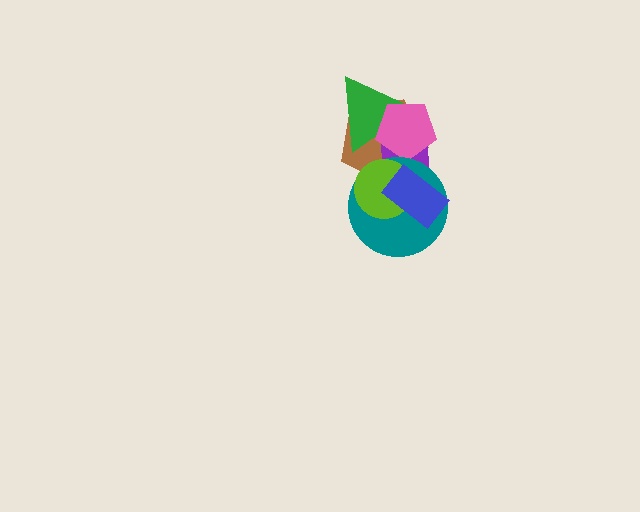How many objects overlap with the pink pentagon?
3 objects overlap with the pink pentagon.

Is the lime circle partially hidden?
Yes, it is partially covered by another shape.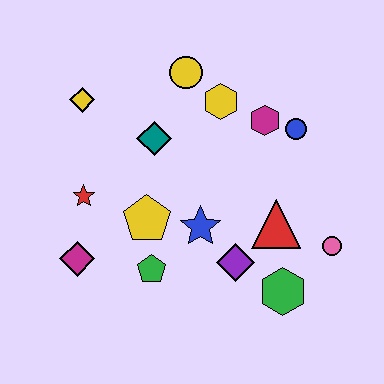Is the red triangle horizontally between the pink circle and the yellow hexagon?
Yes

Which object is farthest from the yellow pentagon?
The pink circle is farthest from the yellow pentagon.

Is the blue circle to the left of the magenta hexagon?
No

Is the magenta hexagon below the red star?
No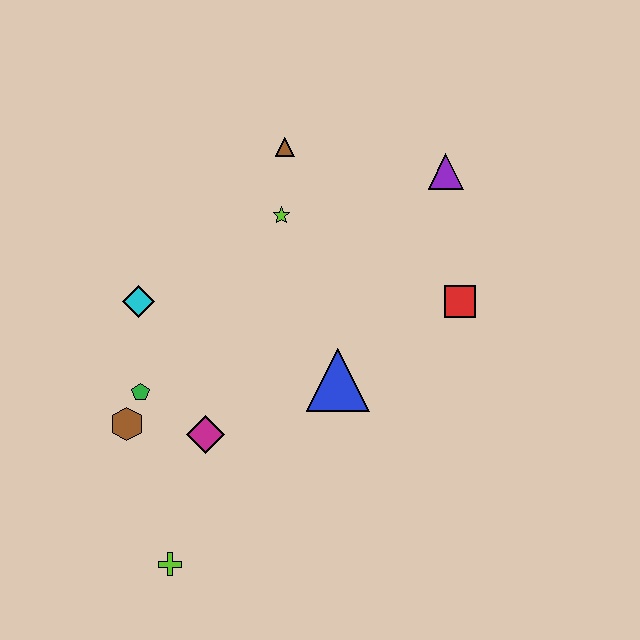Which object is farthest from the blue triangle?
The lime cross is farthest from the blue triangle.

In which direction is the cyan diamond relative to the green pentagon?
The cyan diamond is above the green pentagon.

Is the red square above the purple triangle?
No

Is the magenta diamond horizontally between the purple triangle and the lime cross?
Yes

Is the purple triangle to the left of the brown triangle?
No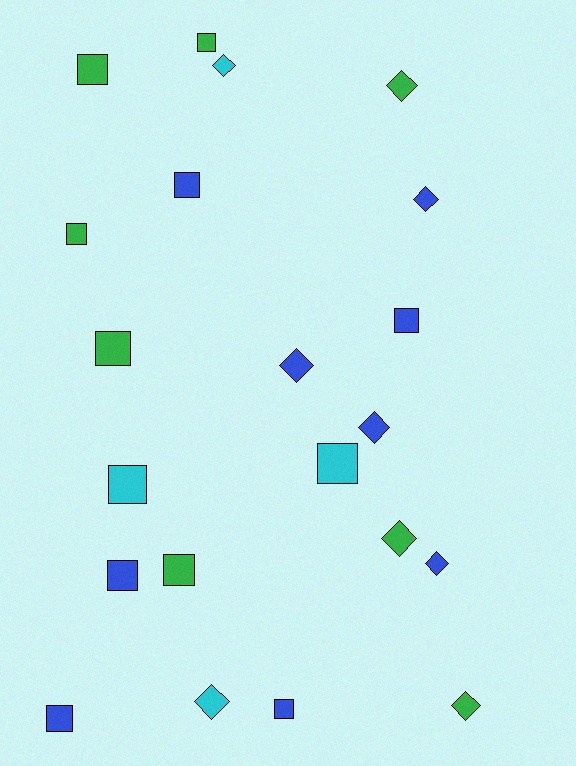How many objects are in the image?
There are 21 objects.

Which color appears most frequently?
Blue, with 9 objects.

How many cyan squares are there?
There are 2 cyan squares.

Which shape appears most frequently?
Square, with 12 objects.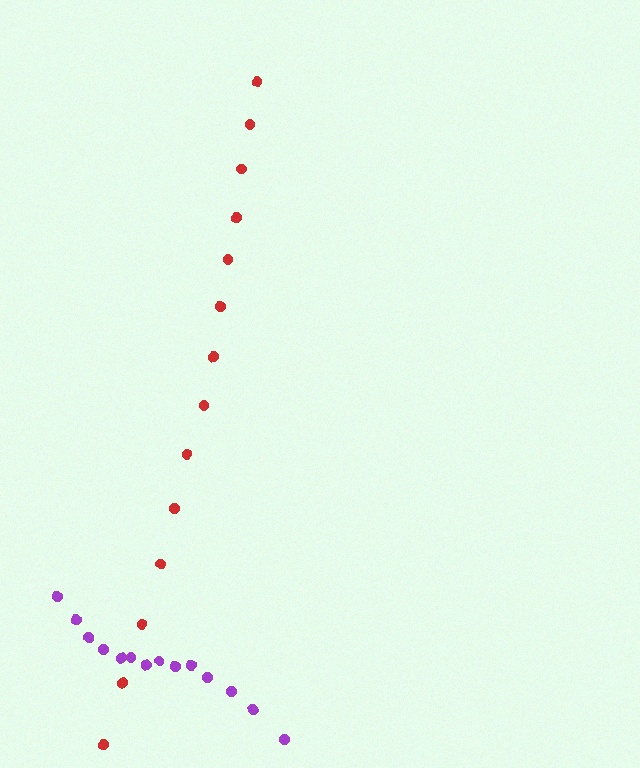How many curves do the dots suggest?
There are 2 distinct paths.